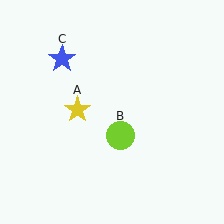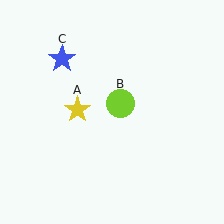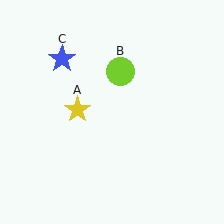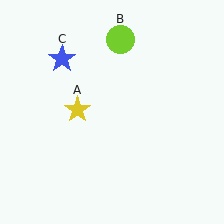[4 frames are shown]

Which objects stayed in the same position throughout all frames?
Yellow star (object A) and blue star (object C) remained stationary.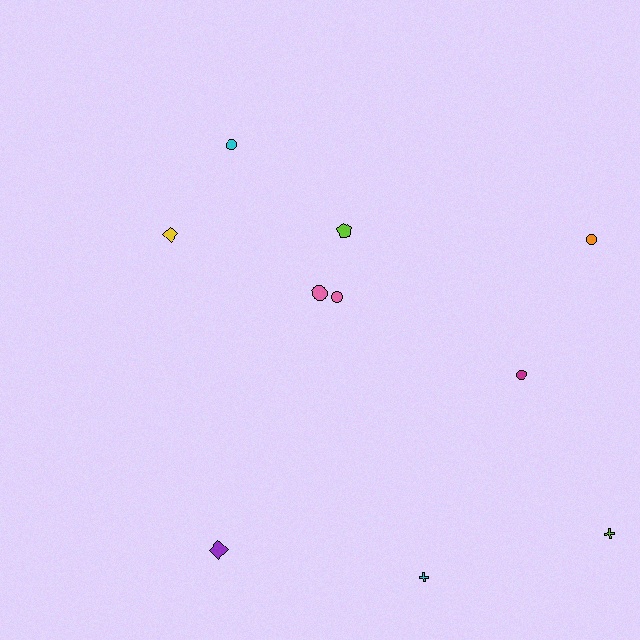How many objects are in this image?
There are 10 objects.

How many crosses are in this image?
There are 2 crosses.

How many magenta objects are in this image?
There is 1 magenta object.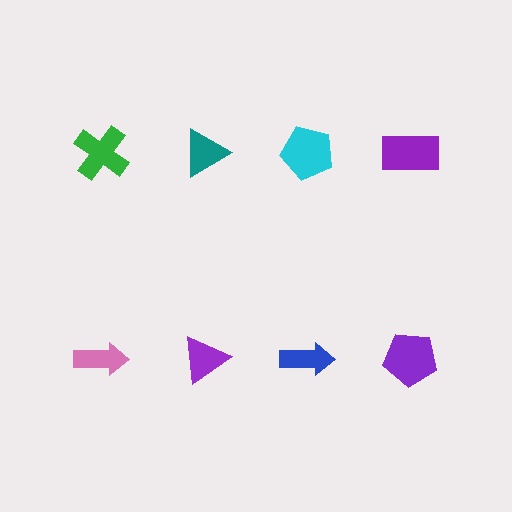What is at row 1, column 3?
A cyan pentagon.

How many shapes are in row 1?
4 shapes.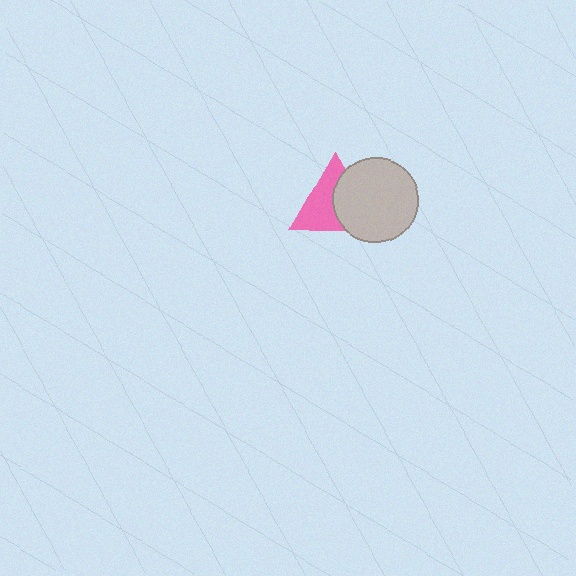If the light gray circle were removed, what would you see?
You would see the complete pink triangle.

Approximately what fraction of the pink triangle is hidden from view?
Roughly 45% of the pink triangle is hidden behind the light gray circle.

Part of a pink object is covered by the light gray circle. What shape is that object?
It is a triangle.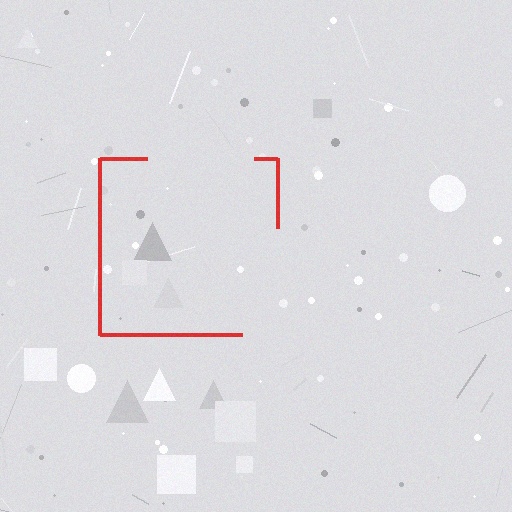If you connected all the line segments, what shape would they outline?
They would outline a square.